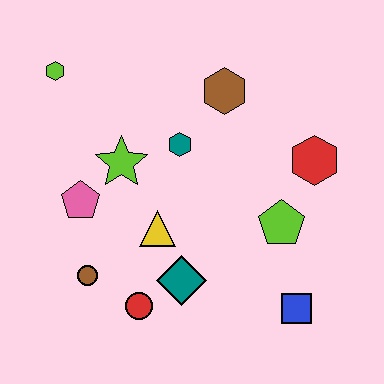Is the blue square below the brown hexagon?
Yes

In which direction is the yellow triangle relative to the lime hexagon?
The yellow triangle is below the lime hexagon.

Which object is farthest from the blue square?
The lime hexagon is farthest from the blue square.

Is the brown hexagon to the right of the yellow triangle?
Yes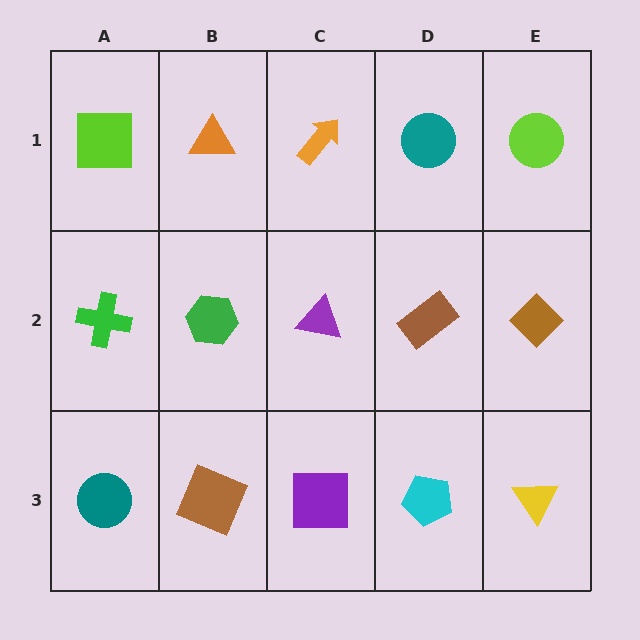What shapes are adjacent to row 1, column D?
A brown rectangle (row 2, column D), an orange arrow (row 1, column C), a lime circle (row 1, column E).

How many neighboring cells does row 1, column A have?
2.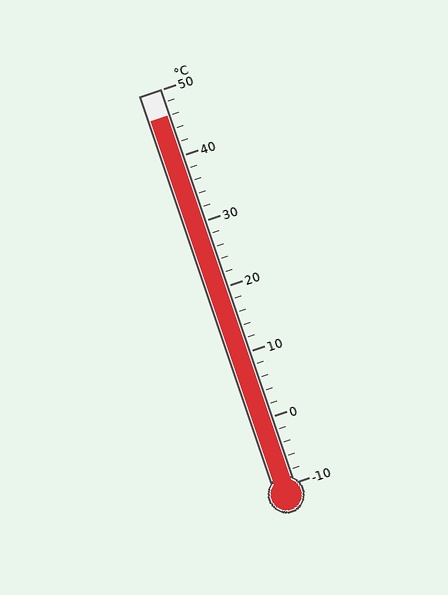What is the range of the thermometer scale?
The thermometer scale ranges from -10°C to 50°C.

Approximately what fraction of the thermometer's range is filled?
The thermometer is filled to approximately 95% of its range.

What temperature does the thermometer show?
The thermometer shows approximately 46°C.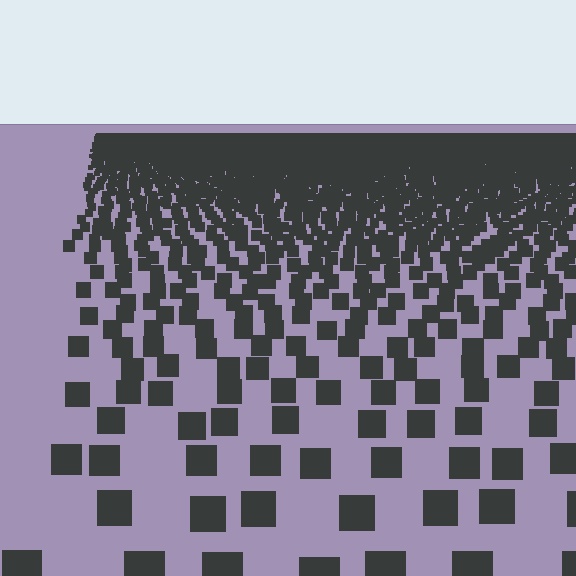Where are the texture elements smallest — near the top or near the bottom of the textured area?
Near the top.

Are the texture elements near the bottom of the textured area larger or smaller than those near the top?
Larger. Near the bottom, elements are closer to the viewer and appear at a bigger on-screen size.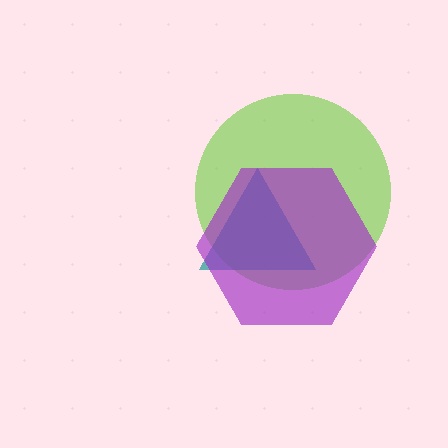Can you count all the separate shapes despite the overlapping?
Yes, there are 3 separate shapes.